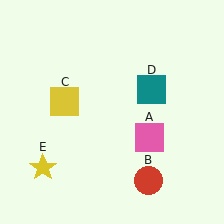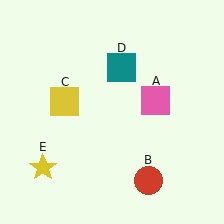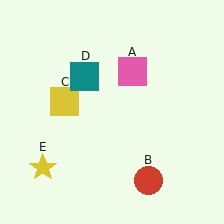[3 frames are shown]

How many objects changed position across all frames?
2 objects changed position: pink square (object A), teal square (object D).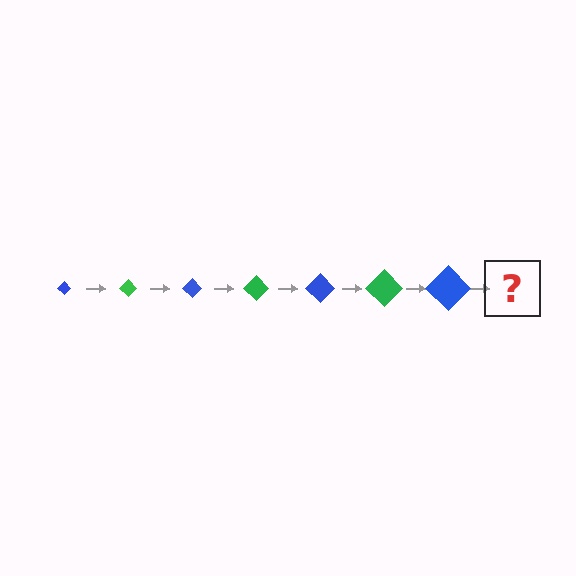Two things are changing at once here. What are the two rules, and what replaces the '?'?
The two rules are that the diamond grows larger each step and the color cycles through blue and green. The '?' should be a green diamond, larger than the previous one.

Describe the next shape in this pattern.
It should be a green diamond, larger than the previous one.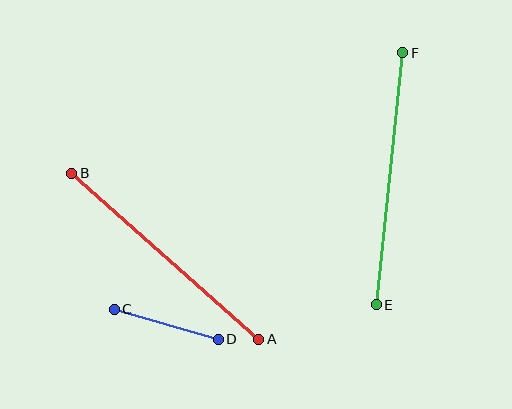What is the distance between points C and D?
The distance is approximately 109 pixels.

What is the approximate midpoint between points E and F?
The midpoint is at approximately (390, 179) pixels.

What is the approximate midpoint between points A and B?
The midpoint is at approximately (165, 256) pixels.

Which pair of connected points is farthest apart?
Points E and F are farthest apart.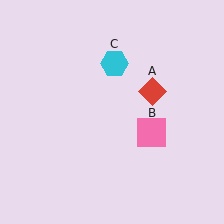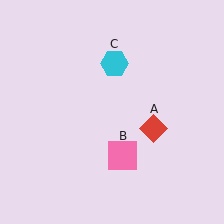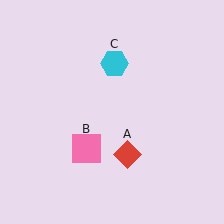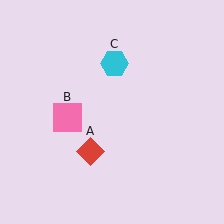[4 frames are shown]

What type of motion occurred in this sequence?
The red diamond (object A), pink square (object B) rotated clockwise around the center of the scene.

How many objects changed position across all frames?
2 objects changed position: red diamond (object A), pink square (object B).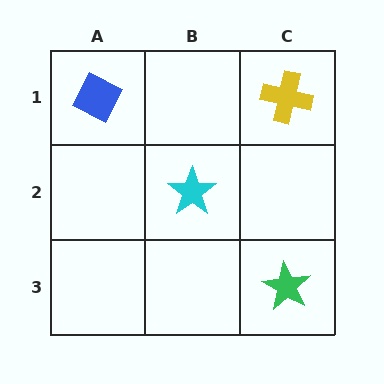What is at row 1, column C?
A yellow cross.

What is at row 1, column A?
A blue diamond.